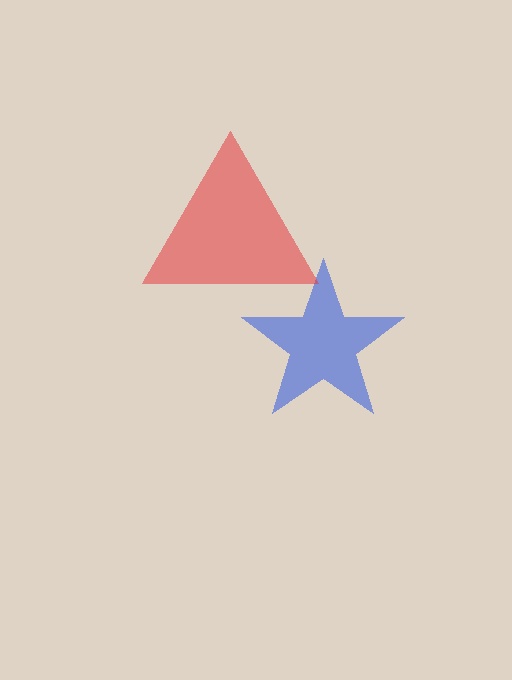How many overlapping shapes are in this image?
There are 2 overlapping shapes in the image.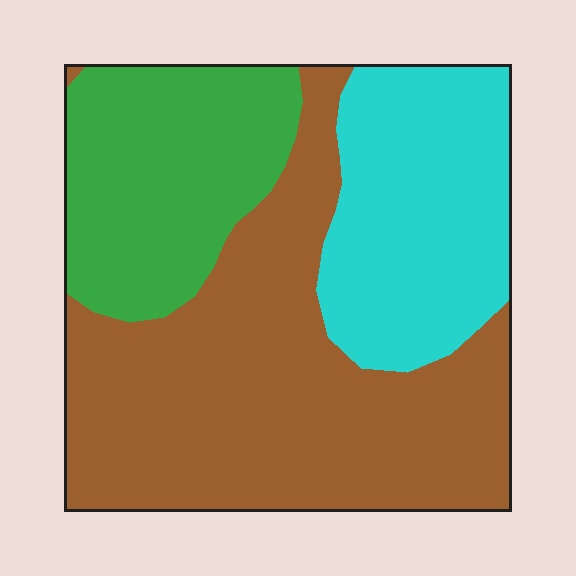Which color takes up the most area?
Brown, at roughly 50%.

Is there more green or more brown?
Brown.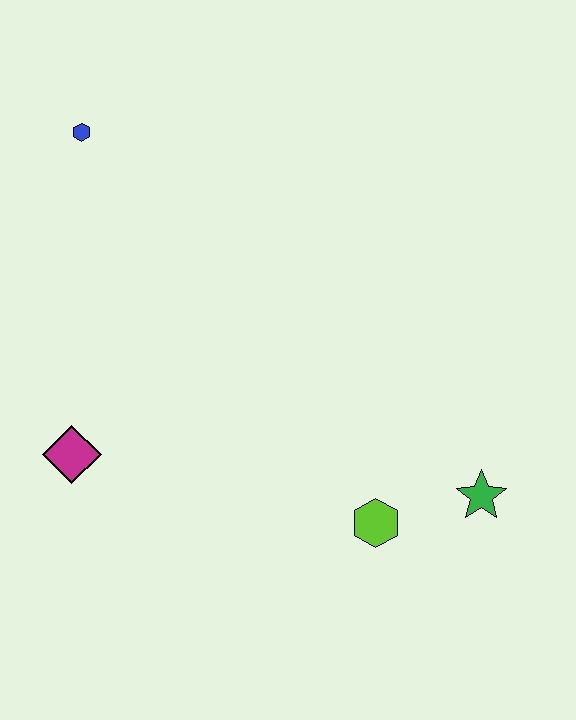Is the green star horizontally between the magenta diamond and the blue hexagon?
No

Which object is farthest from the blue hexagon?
The green star is farthest from the blue hexagon.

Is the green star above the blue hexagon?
No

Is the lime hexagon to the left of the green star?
Yes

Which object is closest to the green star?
The lime hexagon is closest to the green star.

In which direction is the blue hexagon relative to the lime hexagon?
The blue hexagon is above the lime hexagon.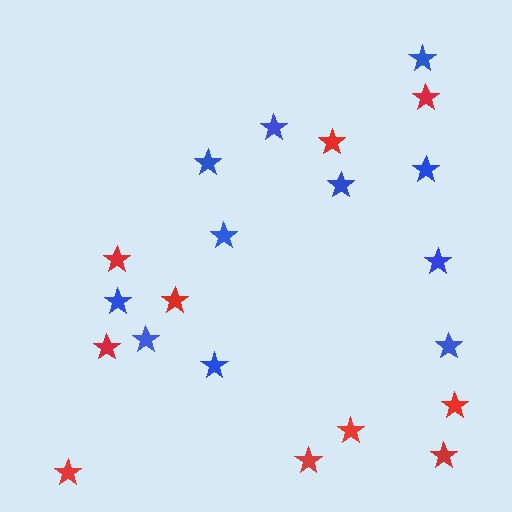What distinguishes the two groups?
There are 2 groups: one group of red stars (10) and one group of blue stars (11).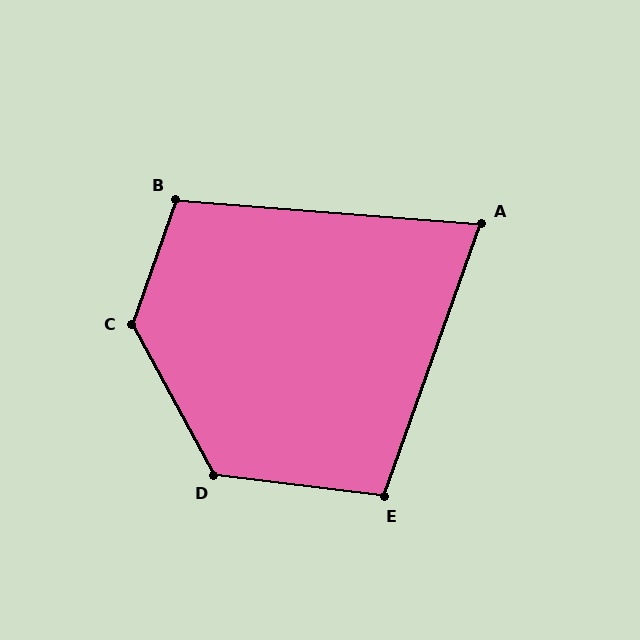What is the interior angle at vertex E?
Approximately 102 degrees (obtuse).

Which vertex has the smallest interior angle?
A, at approximately 75 degrees.